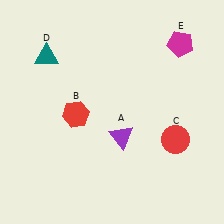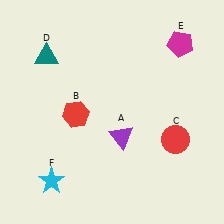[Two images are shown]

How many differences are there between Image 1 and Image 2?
There is 1 difference between the two images.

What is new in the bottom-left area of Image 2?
A cyan star (F) was added in the bottom-left area of Image 2.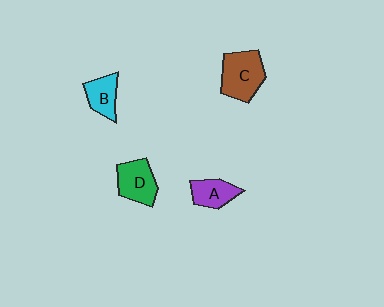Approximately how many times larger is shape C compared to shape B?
Approximately 1.6 times.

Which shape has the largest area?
Shape C (brown).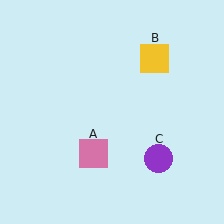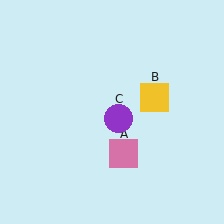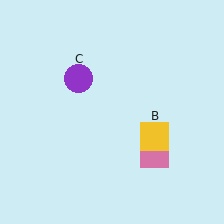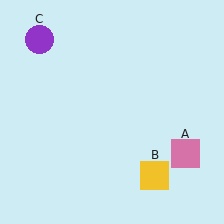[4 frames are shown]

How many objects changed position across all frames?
3 objects changed position: pink square (object A), yellow square (object B), purple circle (object C).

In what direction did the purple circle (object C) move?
The purple circle (object C) moved up and to the left.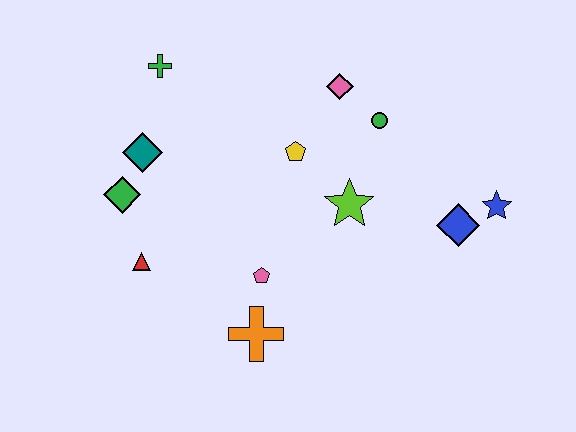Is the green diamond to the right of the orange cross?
No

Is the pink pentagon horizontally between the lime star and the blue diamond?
No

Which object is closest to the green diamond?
The teal diamond is closest to the green diamond.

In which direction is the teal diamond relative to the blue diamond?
The teal diamond is to the left of the blue diamond.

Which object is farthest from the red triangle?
The blue star is farthest from the red triangle.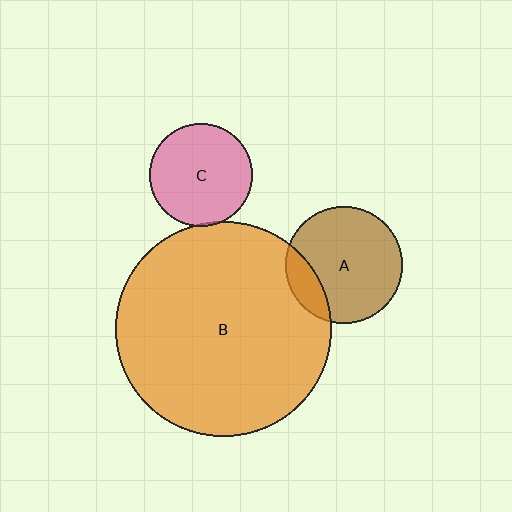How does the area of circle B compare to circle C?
Approximately 4.3 times.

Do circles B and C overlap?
Yes.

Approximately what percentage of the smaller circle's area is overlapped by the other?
Approximately 5%.